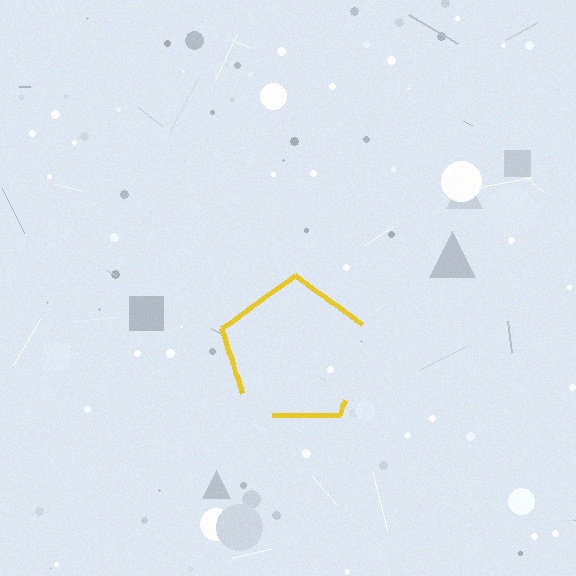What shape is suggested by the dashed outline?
The dashed outline suggests a pentagon.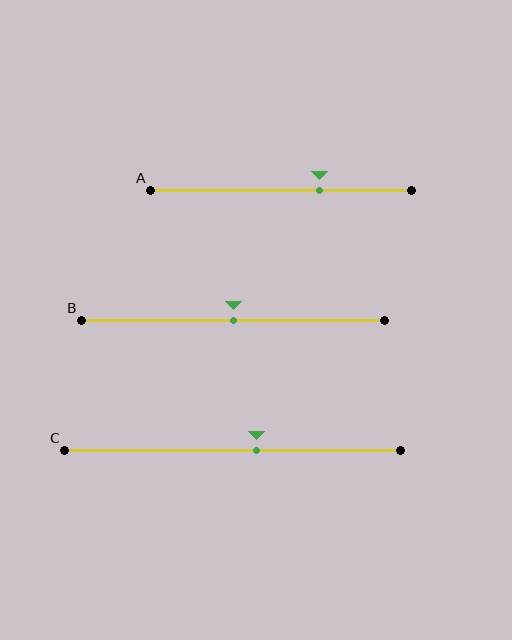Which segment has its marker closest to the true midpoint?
Segment B has its marker closest to the true midpoint.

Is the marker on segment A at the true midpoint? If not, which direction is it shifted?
No, the marker on segment A is shifted to the right by about 15% of the segment length.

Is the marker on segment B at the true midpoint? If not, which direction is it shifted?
Yes, the marker on segment B is at the true midpoint.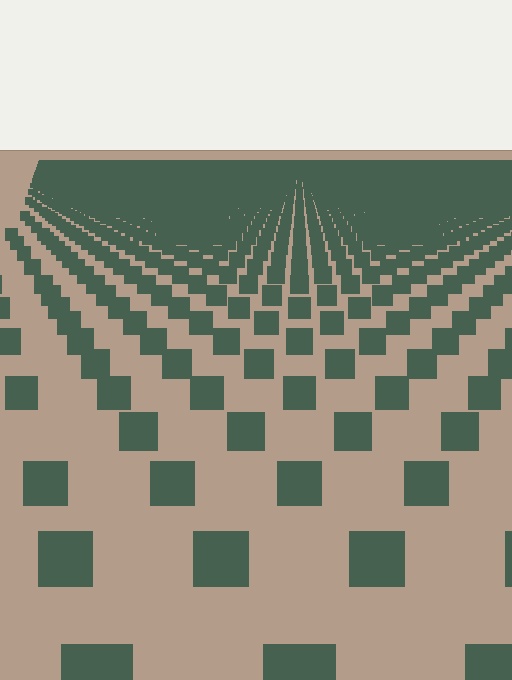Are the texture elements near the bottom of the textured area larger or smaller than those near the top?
Larger. Near the bottom, elements are closer to the viewer and appear at a bigger on-screen size.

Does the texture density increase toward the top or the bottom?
Density increases toward the top.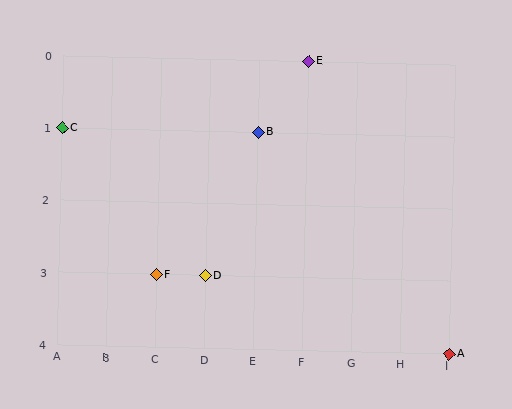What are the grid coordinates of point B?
Point B is at grid coordinates (E, 1).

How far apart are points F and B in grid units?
Points F and B are 2 columns and 2 rows apart (about 2.8 grid units diagonally).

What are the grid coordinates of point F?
Point F is at grid coordinates (C, 3).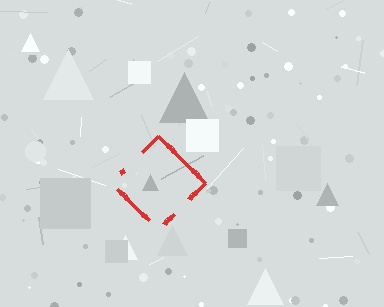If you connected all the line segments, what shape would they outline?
They would outline a diamond.